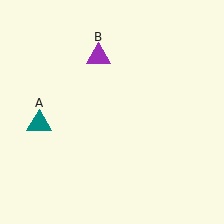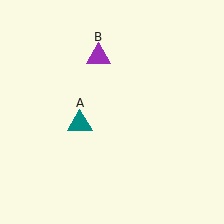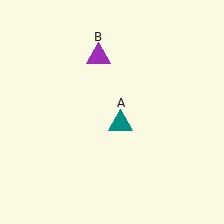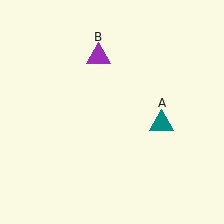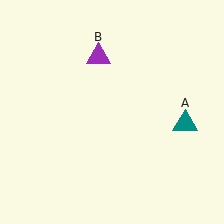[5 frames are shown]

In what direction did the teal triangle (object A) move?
The teal triangle (object A) moved right.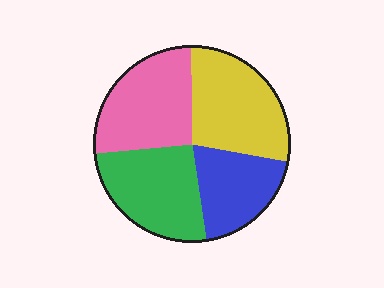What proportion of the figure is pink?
Pink takes up about one quarter (1/4) of the figure.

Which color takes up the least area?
Blue, at roughly 20%.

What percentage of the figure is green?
Green takes up between a quarter and a half of the figure.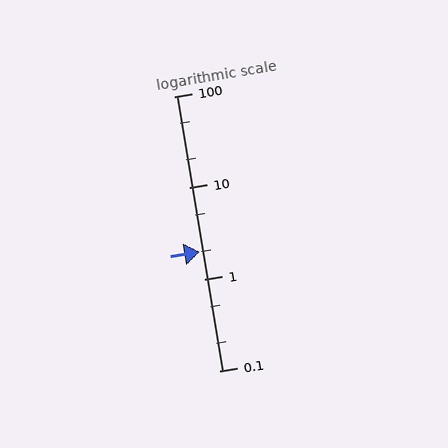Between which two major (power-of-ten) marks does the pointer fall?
The pointer is between 1 and 10.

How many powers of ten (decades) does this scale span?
The scale spans 3 decades, from 0.1 to 100.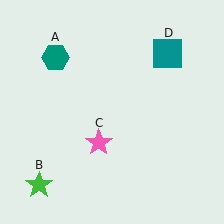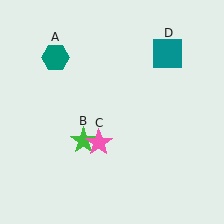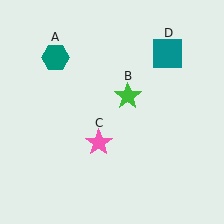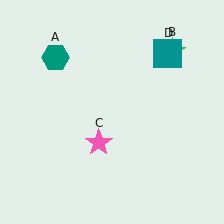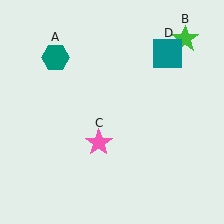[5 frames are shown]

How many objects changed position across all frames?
1 object changed position: green star (object B).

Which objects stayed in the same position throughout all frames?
Teal hexagon (object A) and pink star (object C) and teal square (object D) remained stationary.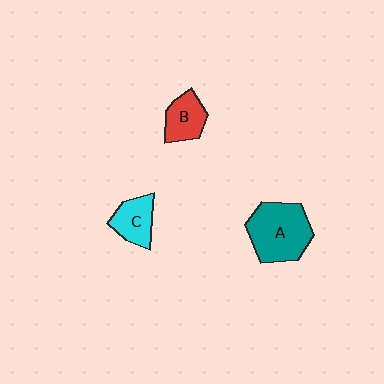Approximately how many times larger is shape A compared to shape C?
Approximately 1.9 times.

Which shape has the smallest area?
Shape B (red).